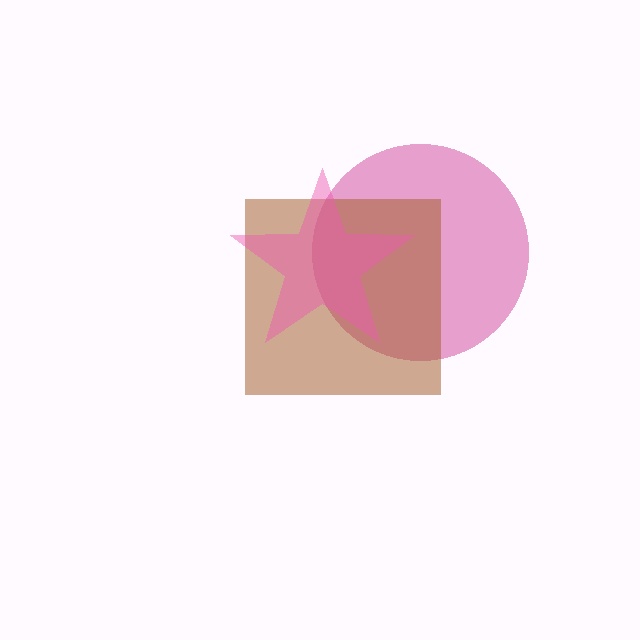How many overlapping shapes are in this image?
There are 3 overlapping shapes in the image.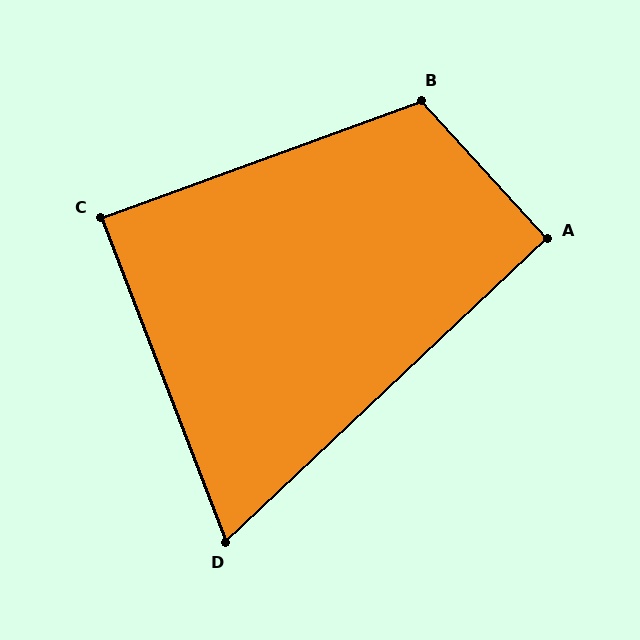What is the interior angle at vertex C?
Approximately 89 degrees (approximately right).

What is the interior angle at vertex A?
Approximately 91 degrees (approximately right).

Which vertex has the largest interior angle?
B, at approximately 112 degrees.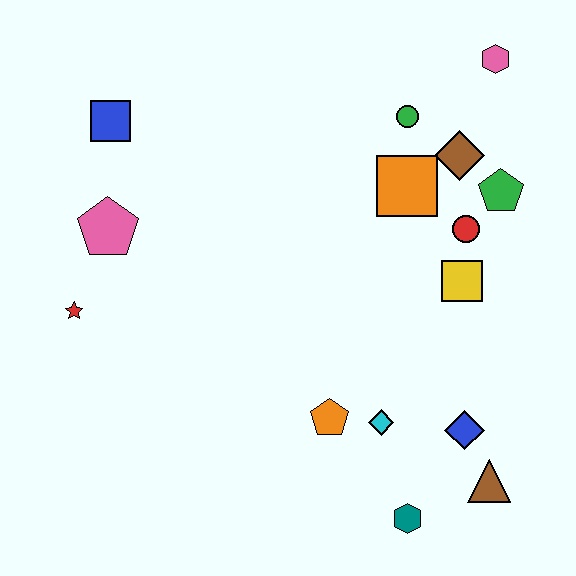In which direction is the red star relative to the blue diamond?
The red star is to the left of the blue diamond.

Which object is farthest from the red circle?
The red star is farthest from the red circle.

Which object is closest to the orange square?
The brown diamond is closest to the orange square.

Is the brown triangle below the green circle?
Yes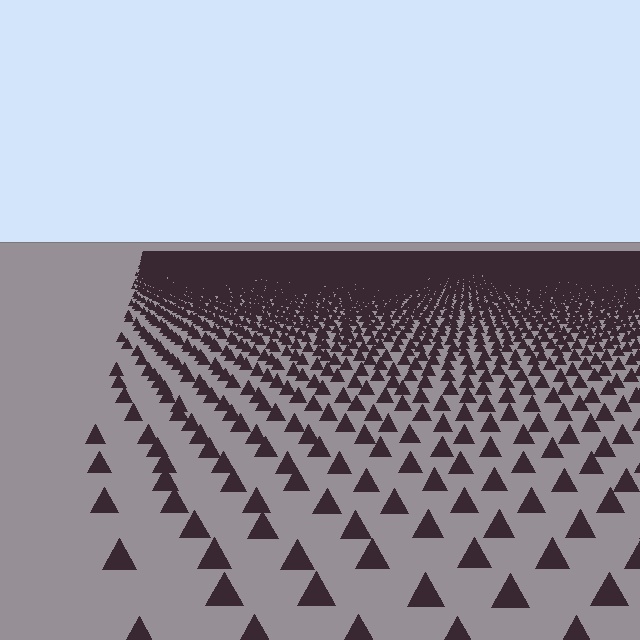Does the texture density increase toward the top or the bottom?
Density increases toward the top.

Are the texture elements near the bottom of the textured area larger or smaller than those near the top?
Larger. Near the bottom, elements are closer to the viewer and appear at a bigger on-screen size.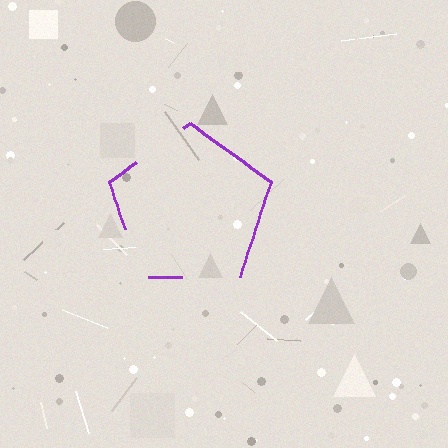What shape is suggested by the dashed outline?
The dashed outline suggests a pentagon.